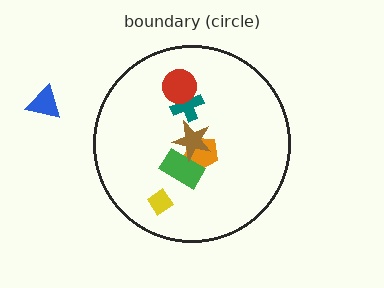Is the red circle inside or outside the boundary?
Inside.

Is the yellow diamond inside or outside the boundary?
Inside.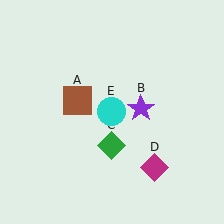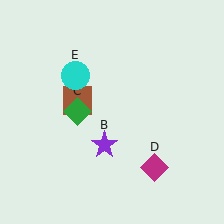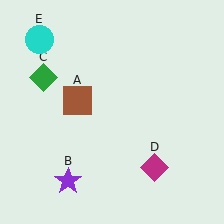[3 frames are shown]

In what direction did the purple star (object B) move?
The purple star (object B) moved down and to the left.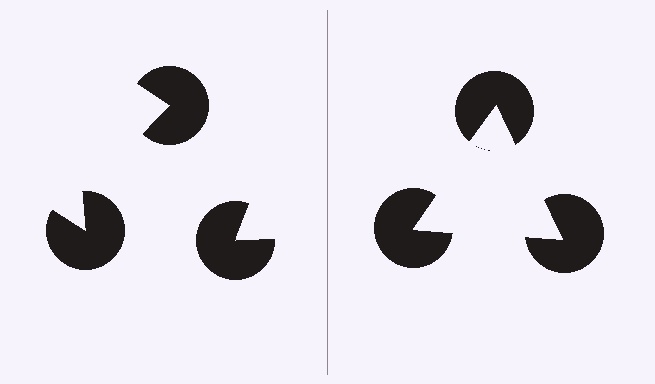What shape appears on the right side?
An illusory triangle.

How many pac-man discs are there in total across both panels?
6 — 3 on each side.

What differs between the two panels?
The pac-man discs are positioned identically on both sides; only the wedge orientations differ. On the right they align to a triangle; on the left they are misaligned.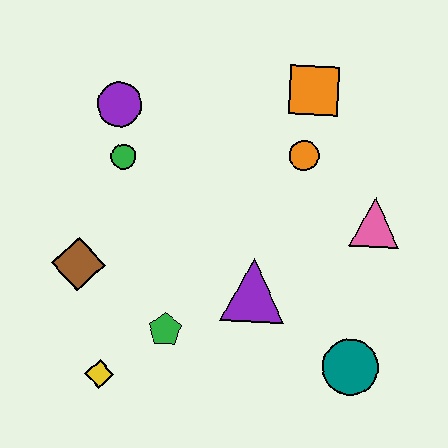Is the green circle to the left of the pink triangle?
Yes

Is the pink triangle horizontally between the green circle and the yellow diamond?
No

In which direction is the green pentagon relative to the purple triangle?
The green pentagon is to the left of the purple triangle.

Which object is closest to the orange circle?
The orange square is closest to the orange circle.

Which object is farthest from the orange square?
The yellow diamond is farthest from the orange square.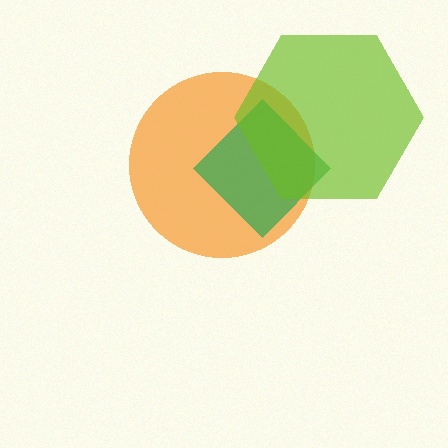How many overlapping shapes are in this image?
There are 3 overlapping shapes in the image.